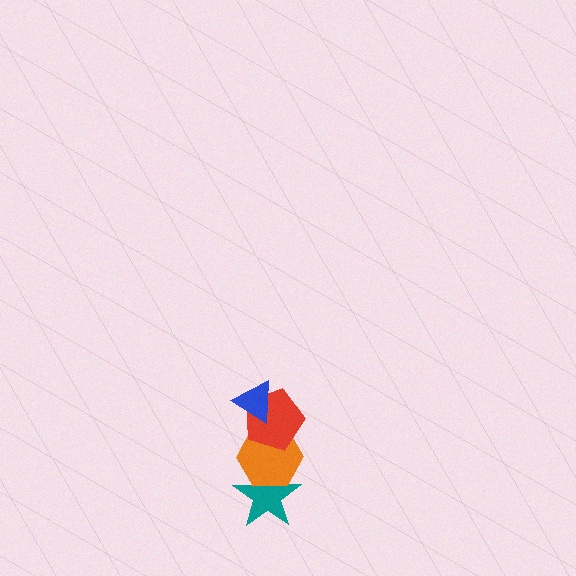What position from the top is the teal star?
The teal star is 4th from the top.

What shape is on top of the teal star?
The orange hexagon is on top of the teal star.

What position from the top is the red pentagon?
The red pentagon is 2nd from the top.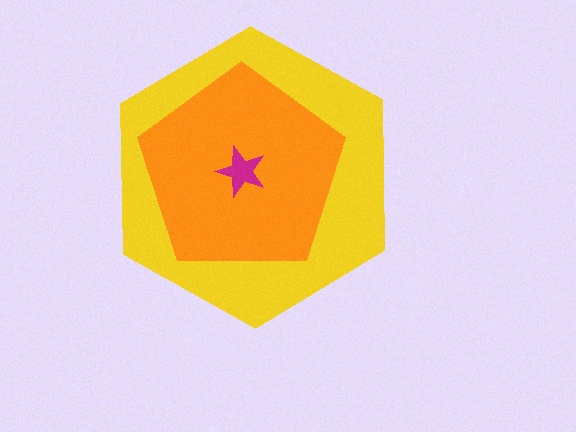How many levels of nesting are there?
3.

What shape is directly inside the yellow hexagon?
The orange pentagon.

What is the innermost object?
The magenta star.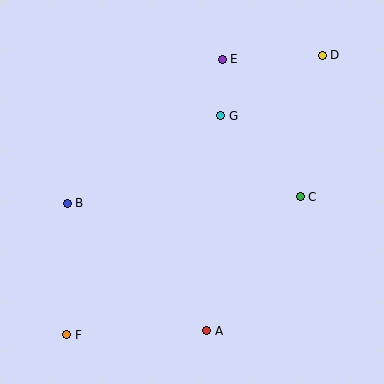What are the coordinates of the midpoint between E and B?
The midpoint between E and B is at (145, 131).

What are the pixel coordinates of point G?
Point G is at (221, 116).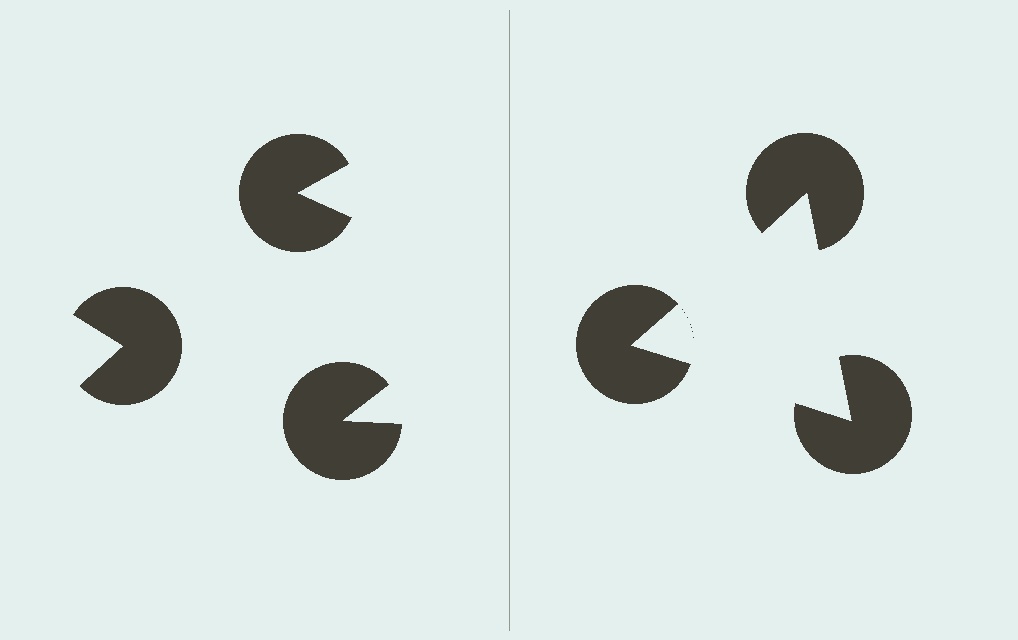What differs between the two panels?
The pac-man discs are positioned identically on both sides; only the wedge orientations differ. On the right they align to a triangle; on the left they are misaligned.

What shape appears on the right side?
An illusory triangle.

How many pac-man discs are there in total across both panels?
6 — 3 on each side.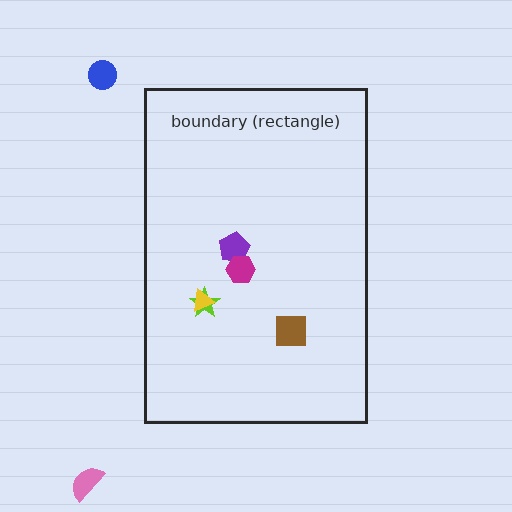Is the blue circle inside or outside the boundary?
Outside.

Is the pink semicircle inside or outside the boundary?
Outside.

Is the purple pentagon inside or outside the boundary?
Inside.